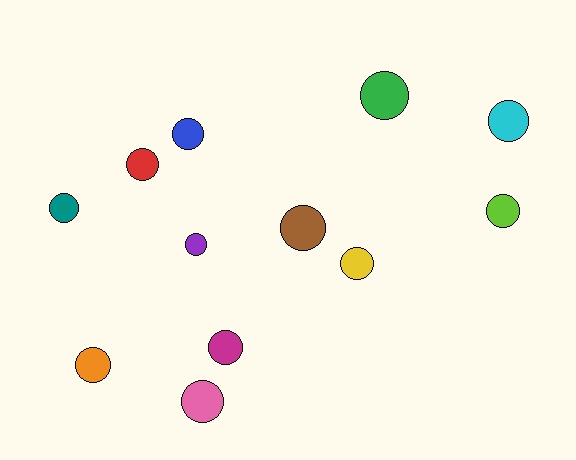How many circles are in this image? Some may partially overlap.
There are 12 circles.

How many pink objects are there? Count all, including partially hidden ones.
There is 1 pink object.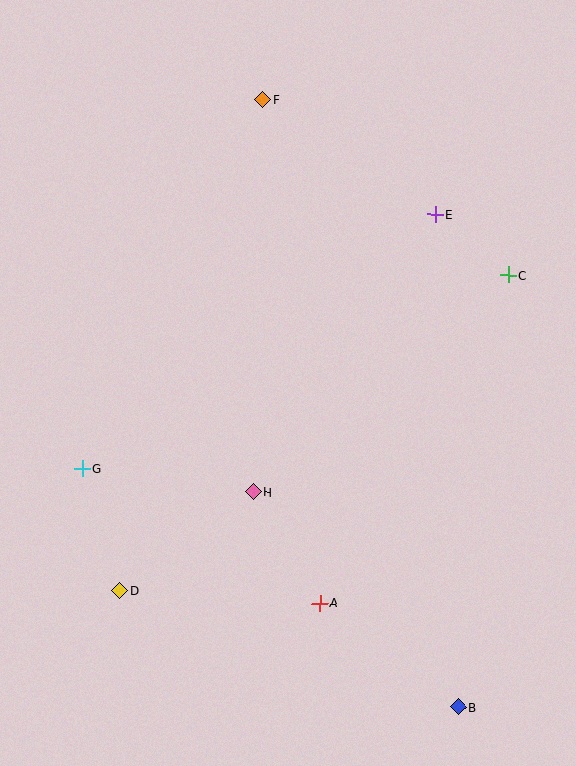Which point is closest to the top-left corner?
Point F is closest to the top-left corner.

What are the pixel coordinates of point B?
Point B is at (458, 707).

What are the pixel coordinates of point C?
Point C is at (508, 275).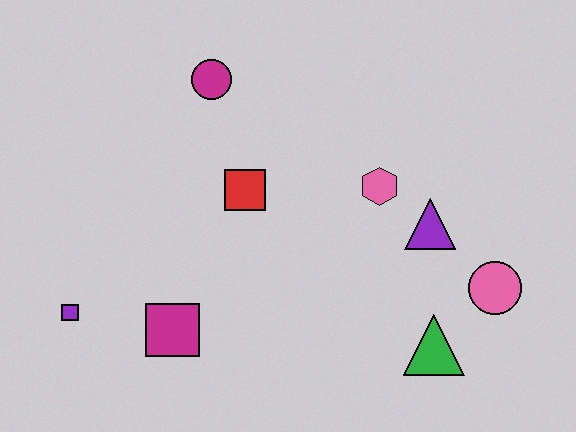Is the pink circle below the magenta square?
No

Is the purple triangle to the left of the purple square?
No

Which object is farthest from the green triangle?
The purple square is farthest from the green triangle.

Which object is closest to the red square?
The magenta circle is closest to the red square.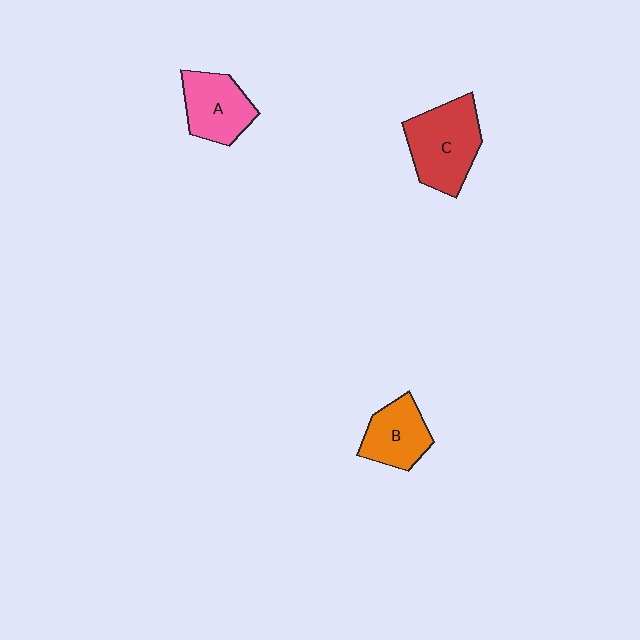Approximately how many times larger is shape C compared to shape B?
Approximately 1.5 times.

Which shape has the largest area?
Shape C (red).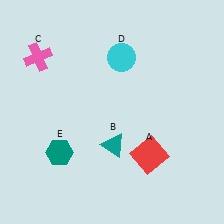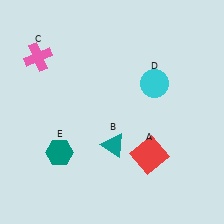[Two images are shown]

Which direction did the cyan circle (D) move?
The cyan circle (D) moved right.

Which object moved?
The cyan circle (D) moved right.